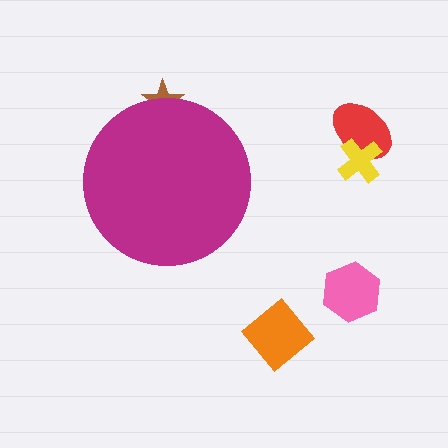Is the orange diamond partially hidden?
No, the orange diamond is fully visible.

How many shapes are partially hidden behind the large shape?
1 shape is partially hidden.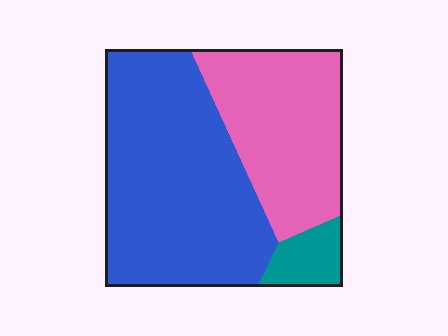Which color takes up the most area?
Blue, at roughly 55%.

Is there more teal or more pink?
Pink.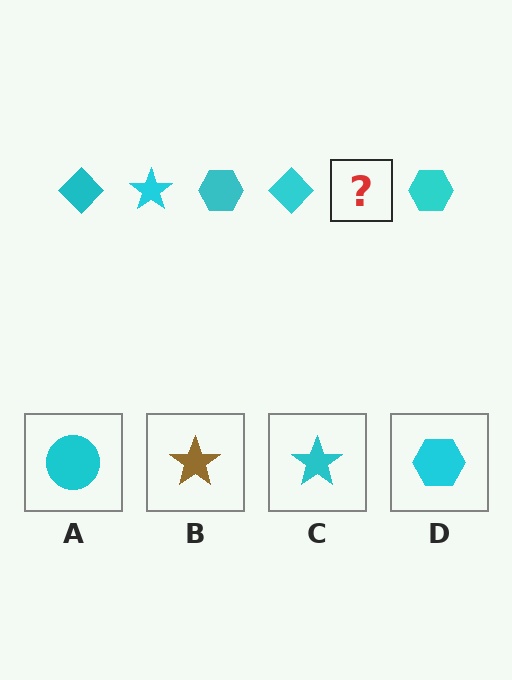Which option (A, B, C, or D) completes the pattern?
C.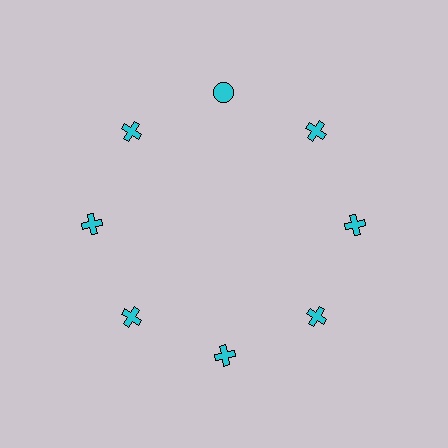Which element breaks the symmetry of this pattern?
The cyan circle at roughly the 12 o'clock position breaks the symmetry. All other shapes are cyan crosses.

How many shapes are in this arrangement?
There are 8 shapes arranged in a ring pattern.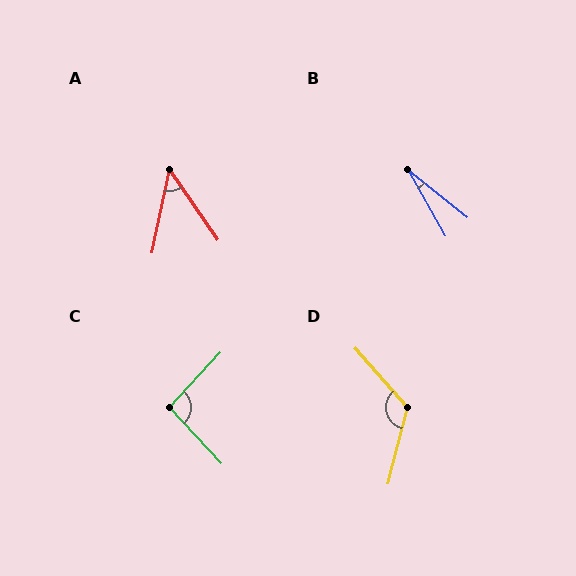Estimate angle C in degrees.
Approximately 94 degrees.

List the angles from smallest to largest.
B (22°), A (46°), C (94°), D (124°).